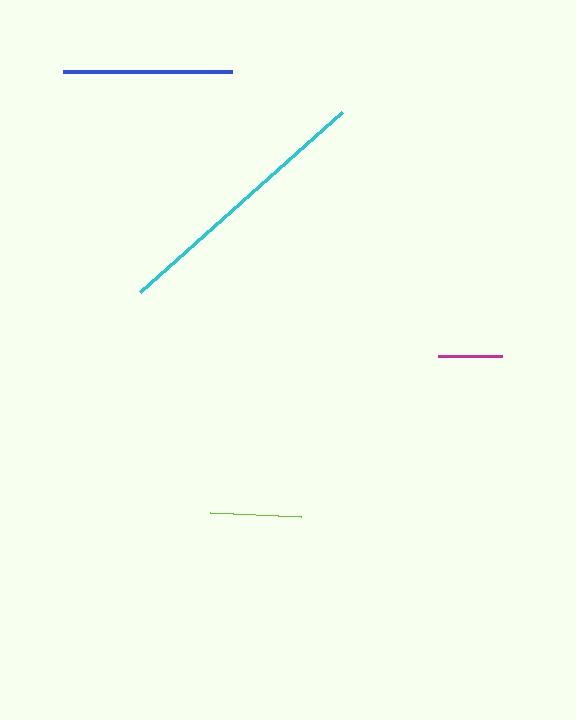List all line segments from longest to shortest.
From longest to shortest: cyan, blue, lime, magenta.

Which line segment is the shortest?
The magenta line is the shortest at approximately 64 pixels.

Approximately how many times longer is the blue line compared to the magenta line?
The blue line is approximately 2.6 times the length of the magenta line.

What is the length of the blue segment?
The blue segment is approximately 169 pixels long.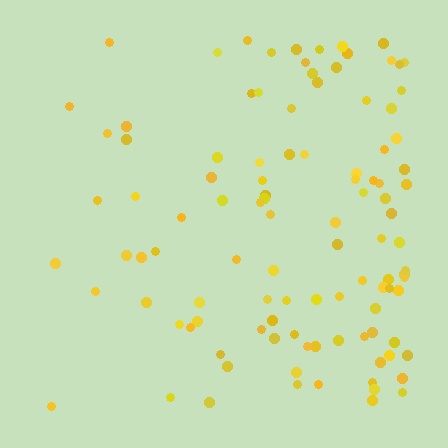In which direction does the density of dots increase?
From left to right, with the right side densest.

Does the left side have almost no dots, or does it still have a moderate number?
Still a moderate number, just noticeably fewer than the right.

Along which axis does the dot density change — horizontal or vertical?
Horizontal.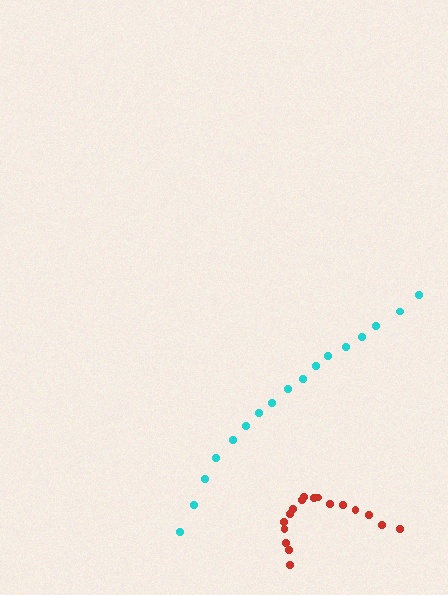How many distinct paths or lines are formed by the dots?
There are 2 distinct paths.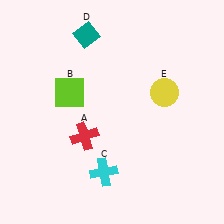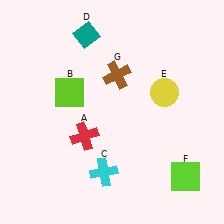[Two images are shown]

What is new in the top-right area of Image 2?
A brown cross (G) was added in the top-right area of Image 2.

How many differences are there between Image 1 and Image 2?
There are 2 differences between the two images.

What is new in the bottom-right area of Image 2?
A lime square (F) was added in the bottom-right area of Image 2.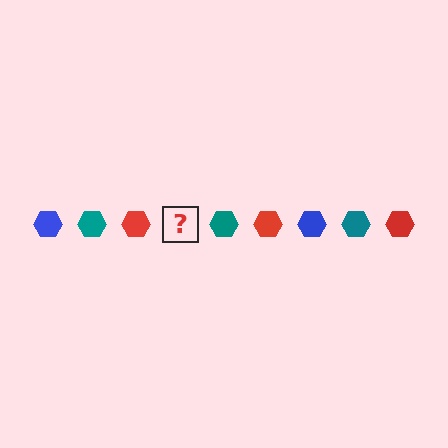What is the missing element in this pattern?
The missing element is a blue hexagon.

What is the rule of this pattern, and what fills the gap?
The rule is that the pattern cycles through blue, teal, red hexagons. The gap should be filled with a blue hexagon.